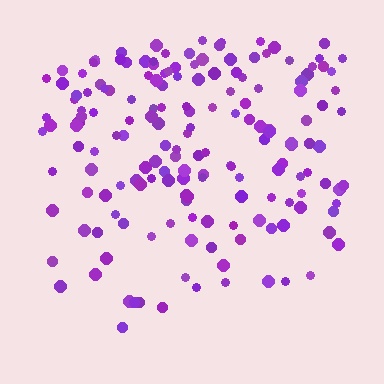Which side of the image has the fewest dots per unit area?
The bottom.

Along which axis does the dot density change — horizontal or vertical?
Vertical.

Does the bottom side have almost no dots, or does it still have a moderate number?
Still a moderate number, just noticeably fewer than the top.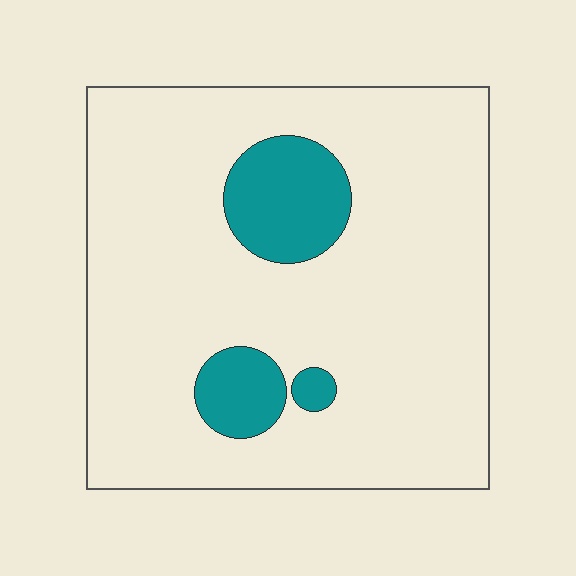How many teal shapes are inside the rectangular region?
3.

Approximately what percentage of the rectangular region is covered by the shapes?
Approximately 15%.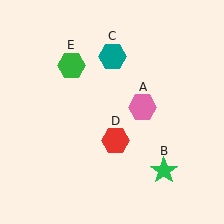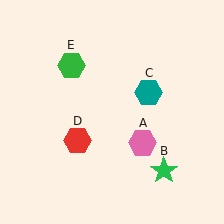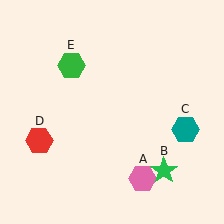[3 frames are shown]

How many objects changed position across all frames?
3 objects changed position: pink hexagon (object A), teal hexagon (object C), red hexagon (object D).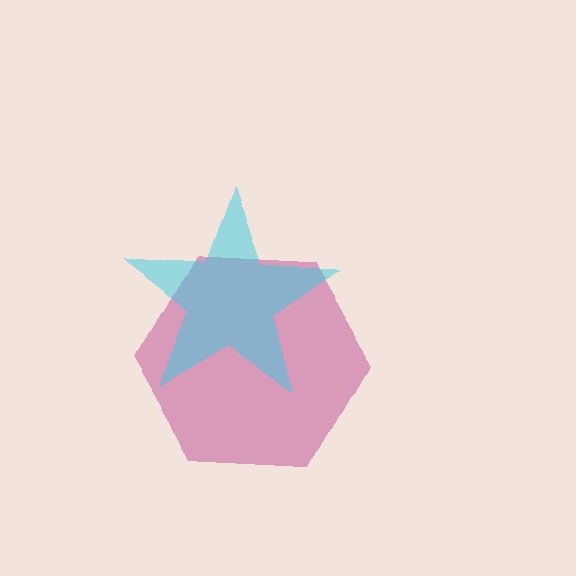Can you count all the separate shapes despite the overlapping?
Yes, there are 2 separate shapes.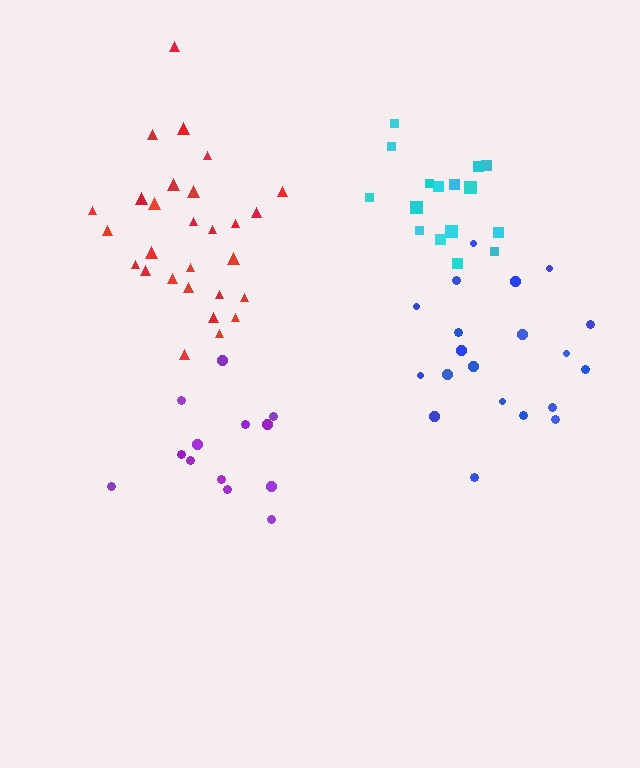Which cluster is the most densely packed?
Cyan.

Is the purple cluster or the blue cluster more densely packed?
Purple.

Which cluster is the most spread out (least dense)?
Blue.